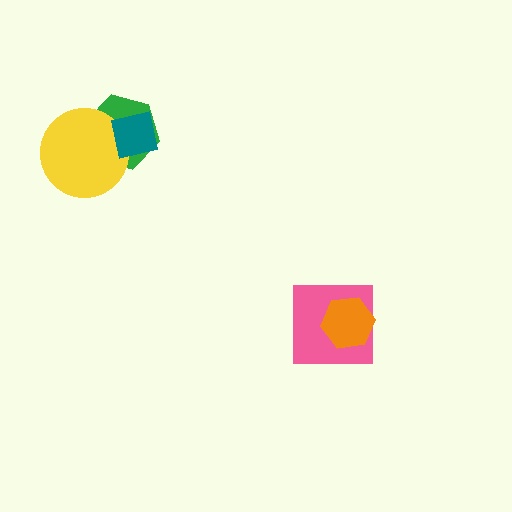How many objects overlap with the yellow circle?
2 objects overlap with the yellow circle.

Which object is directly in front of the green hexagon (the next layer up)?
The yellow circle is directly in front of the green hexagon.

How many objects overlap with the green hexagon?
2 objects overlap with the green hexagon.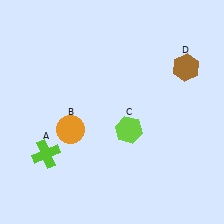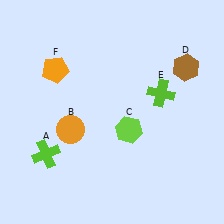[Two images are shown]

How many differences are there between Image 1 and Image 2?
There are 2 differences between the two images.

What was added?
A lime cross (E), an orange pentagon (F) were added in Image 2.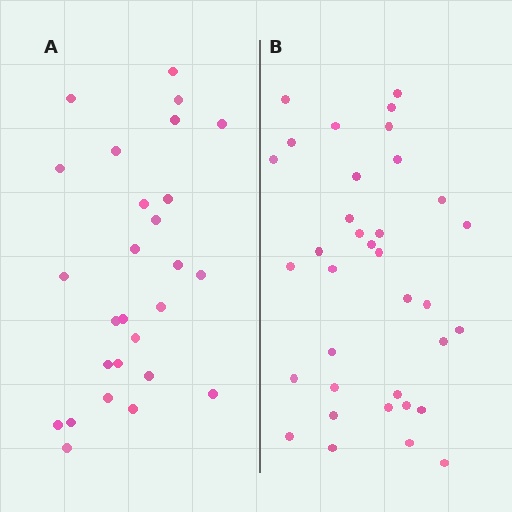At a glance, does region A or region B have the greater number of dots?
Region B (the right region) has more dots.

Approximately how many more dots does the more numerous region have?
Region B has roughly 8 or so more dots than region A.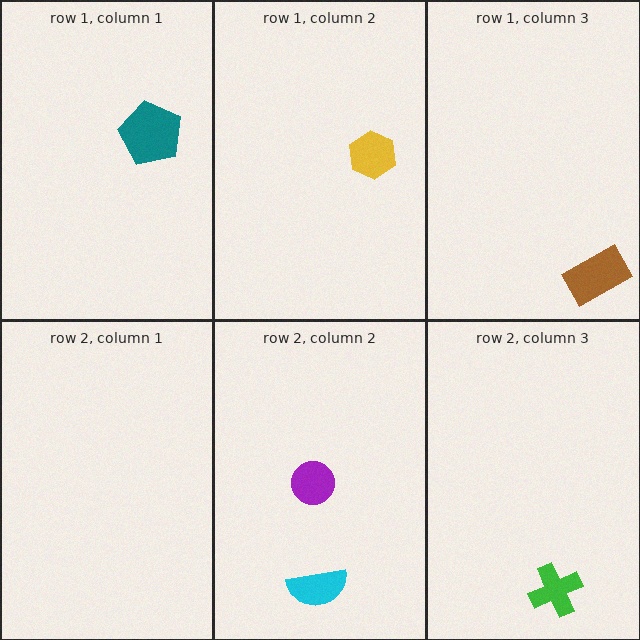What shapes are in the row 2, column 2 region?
The cyan semicircle, the purple circle.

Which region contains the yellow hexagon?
The row 1, column 2 region.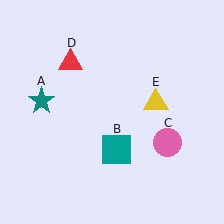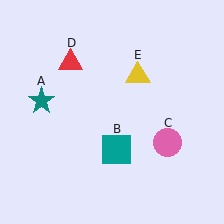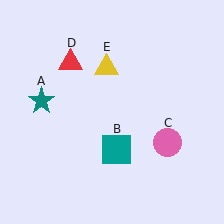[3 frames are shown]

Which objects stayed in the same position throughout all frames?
Teal star (object A) and teal square (object B) and pink circle (object C) and red triangle (object D) remained stationary.